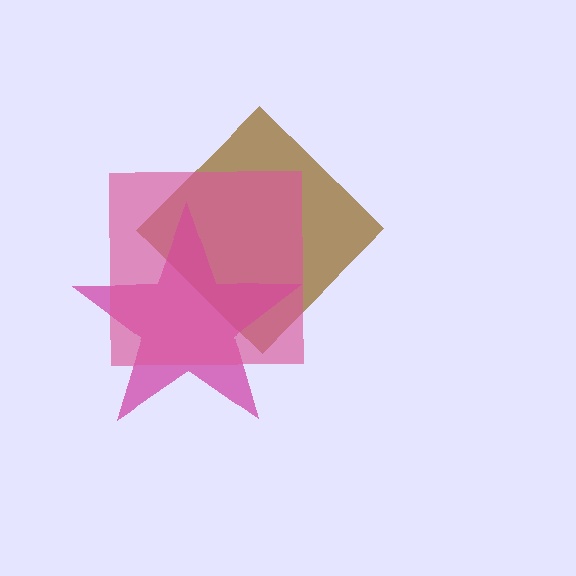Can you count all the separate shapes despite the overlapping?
Yes, there are 3 separate shapes.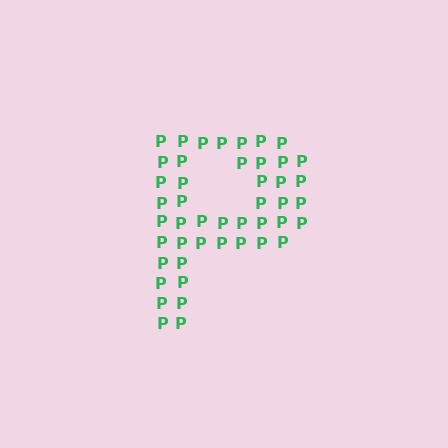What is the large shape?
The large shape is the letter P.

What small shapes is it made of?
It is made of small letter P's.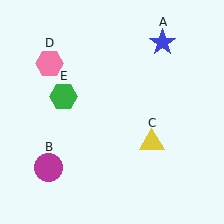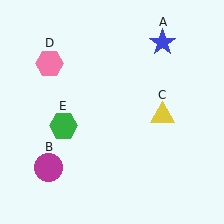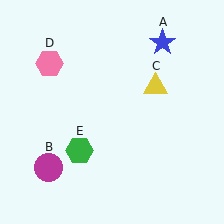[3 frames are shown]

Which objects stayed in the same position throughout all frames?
Blue star (object A) and magenta circle (object B) and pink hexagon (object D) remained stationary.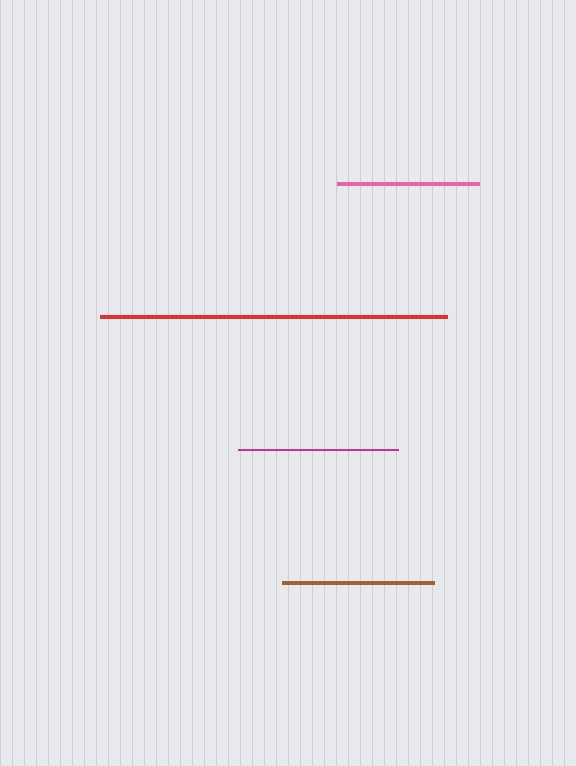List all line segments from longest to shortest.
From longest to shortest: red, magenta, brown, pink.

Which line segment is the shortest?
The pink line is the shortest at approximately 142 pixels.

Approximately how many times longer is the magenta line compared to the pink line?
The magenta line is approximately 1.1 times the length of the pink line.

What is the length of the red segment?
The red segment is approximately 347 pixels long.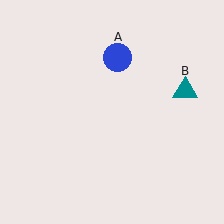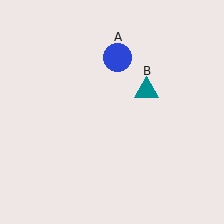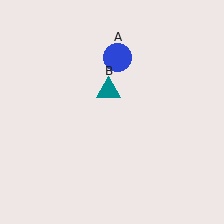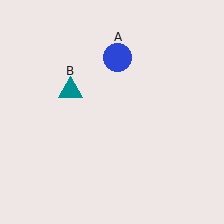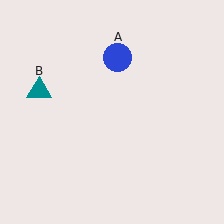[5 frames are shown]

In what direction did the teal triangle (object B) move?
The teal triangle (object B) moved left.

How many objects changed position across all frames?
1 object changed position: teal triangle (object B).